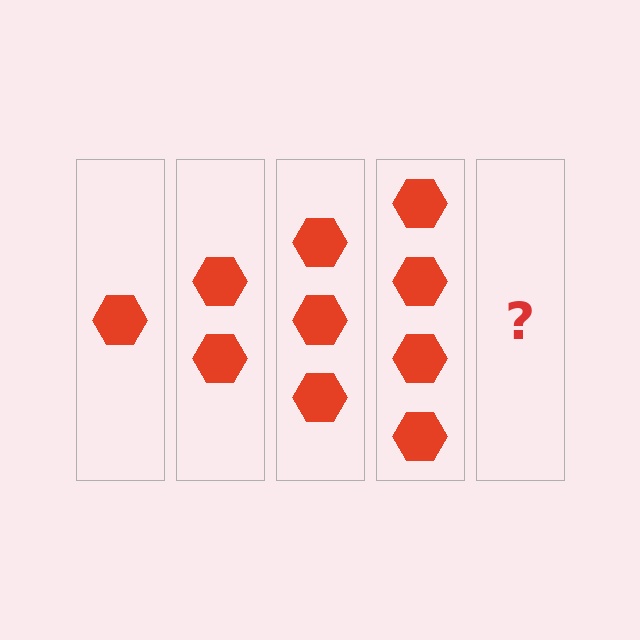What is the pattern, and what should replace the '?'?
The pattern is that each step adds one more hexagon. The '?' should be 5 hexagons.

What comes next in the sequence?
The next element should be 5 hexagons.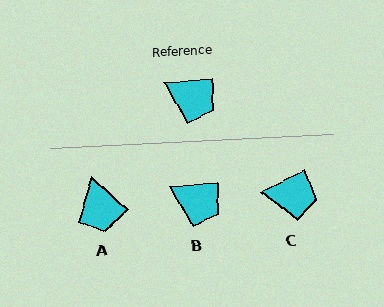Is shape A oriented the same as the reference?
No, it is off by about 47 degrees.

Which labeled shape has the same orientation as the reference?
B.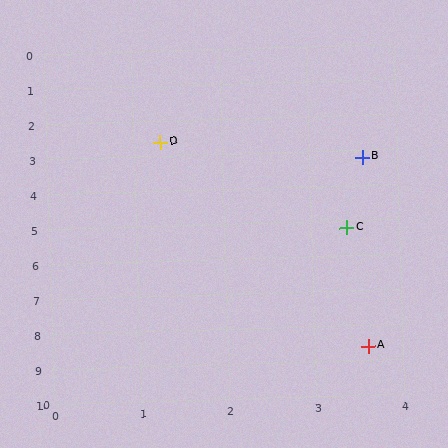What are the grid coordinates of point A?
Point A is at approximately (3.6, 8.6).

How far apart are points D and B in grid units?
Points D and B are about 2.4 grid units apart.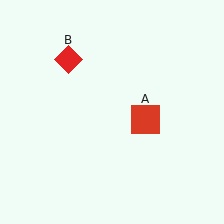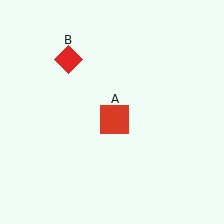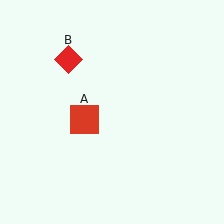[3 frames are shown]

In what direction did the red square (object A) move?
The red square (object A) moved left.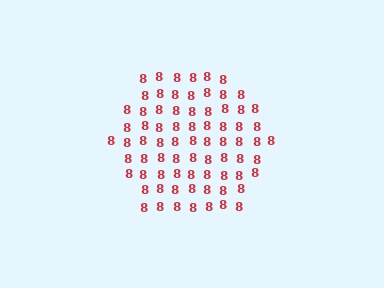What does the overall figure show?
The overall figure shows a hexagon.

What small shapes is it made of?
It is made of small digit 8's.